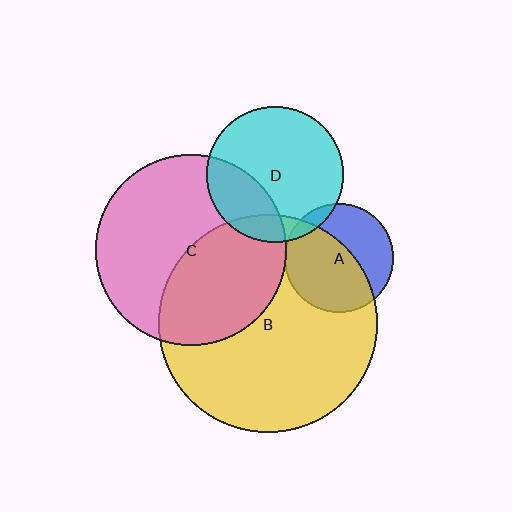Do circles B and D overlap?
Yes.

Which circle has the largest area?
Circle B (yellow).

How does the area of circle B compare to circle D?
Approximately 2.6 times.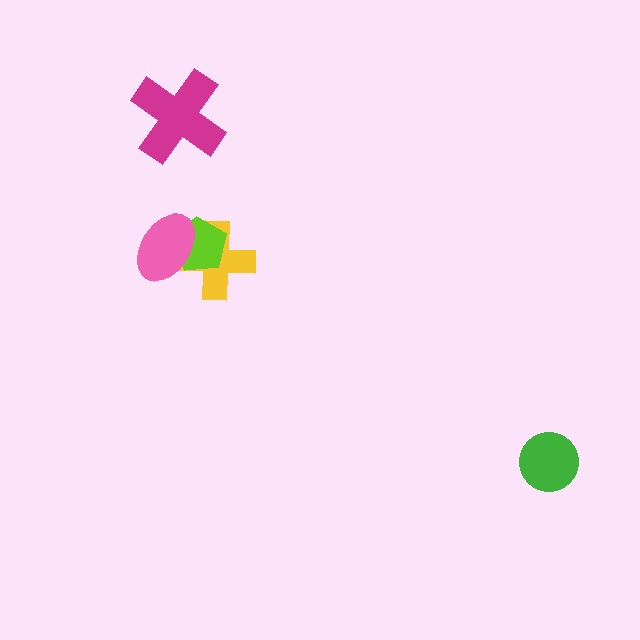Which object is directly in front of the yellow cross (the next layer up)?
The lime pentagon is directly in front of the yellow cross.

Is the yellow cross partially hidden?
Yes, it is partially covered by another shape.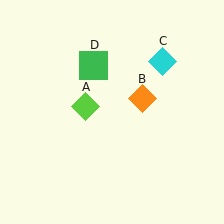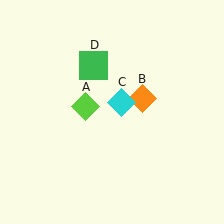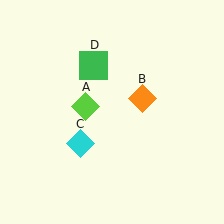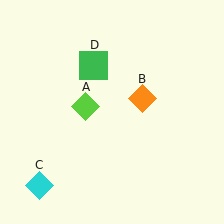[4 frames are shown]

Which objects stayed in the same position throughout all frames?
Lime diamond (object A) and orange diamond (object B) and green square (object D) remained stationary.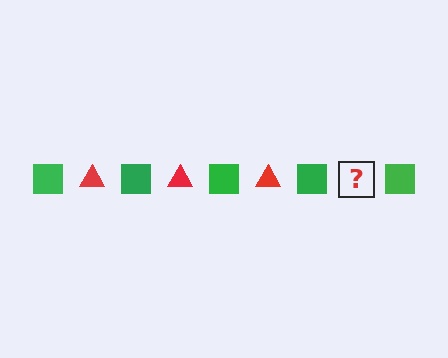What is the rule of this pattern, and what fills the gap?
The rule is that the pattern alternates between green square and red triangle. The gap should be filled with a red triangle.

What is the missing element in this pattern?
The missing element is a red triangle.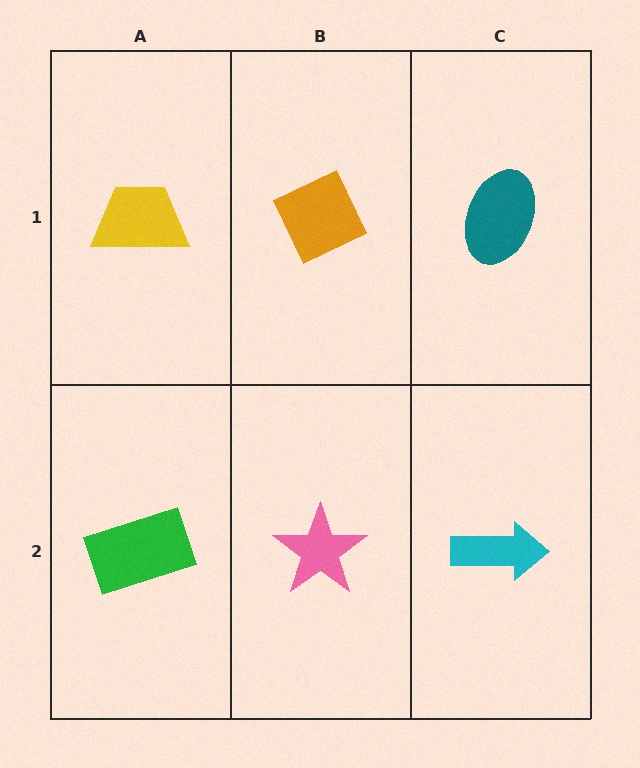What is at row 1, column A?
A yellow trapezoid.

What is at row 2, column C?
A cyan arrow.